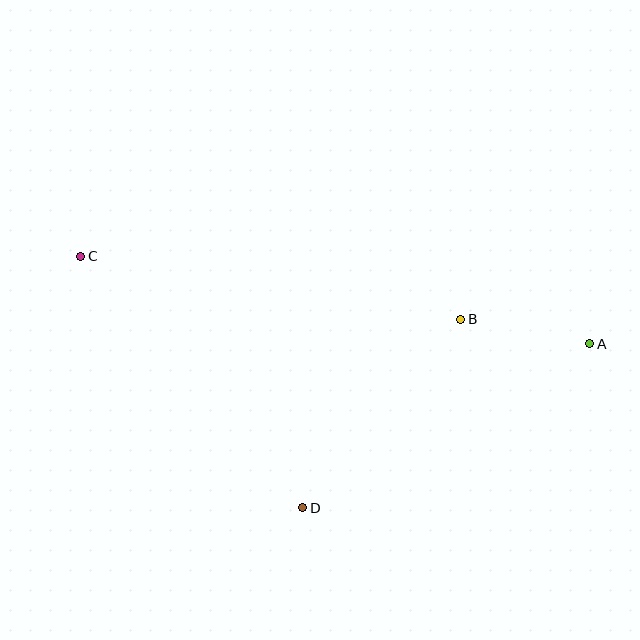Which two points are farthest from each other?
Points A and C are farthest from each other.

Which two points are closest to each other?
Points A and B are closest to each other.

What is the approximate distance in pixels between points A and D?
The distance between A and D is approximately 330 pixels.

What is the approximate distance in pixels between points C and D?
The distance between C and D is approximately 335 pixels.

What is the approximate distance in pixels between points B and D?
The distance between B and D is approximately 246 pixels.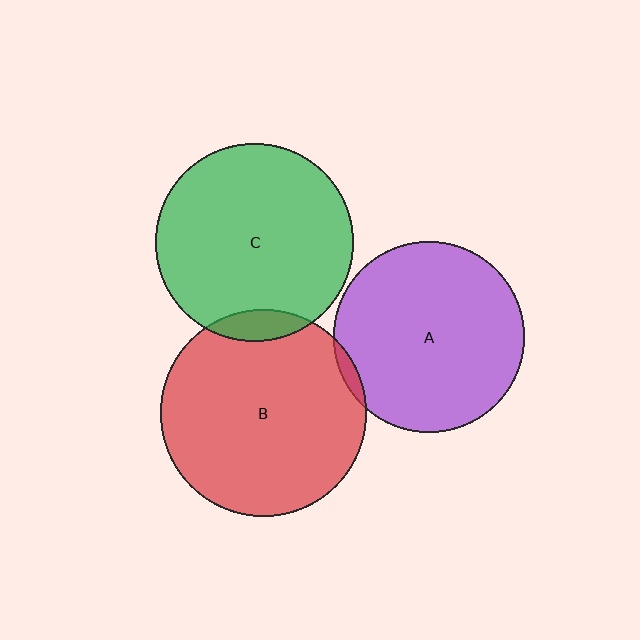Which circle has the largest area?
Circle B (red).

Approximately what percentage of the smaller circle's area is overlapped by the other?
Approximately 5%.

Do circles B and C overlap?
Yes.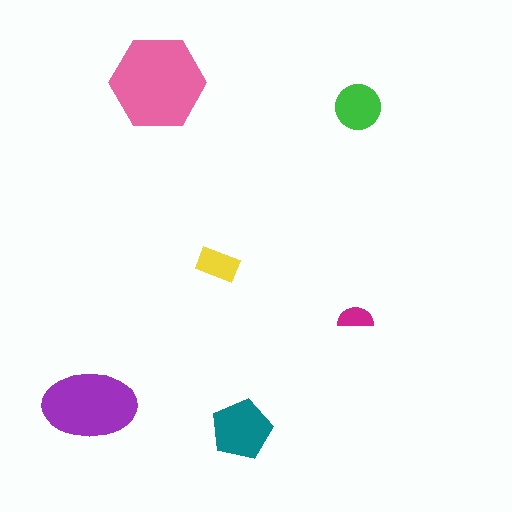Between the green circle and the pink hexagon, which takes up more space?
The pink hexagon.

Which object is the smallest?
The magenta semicircle.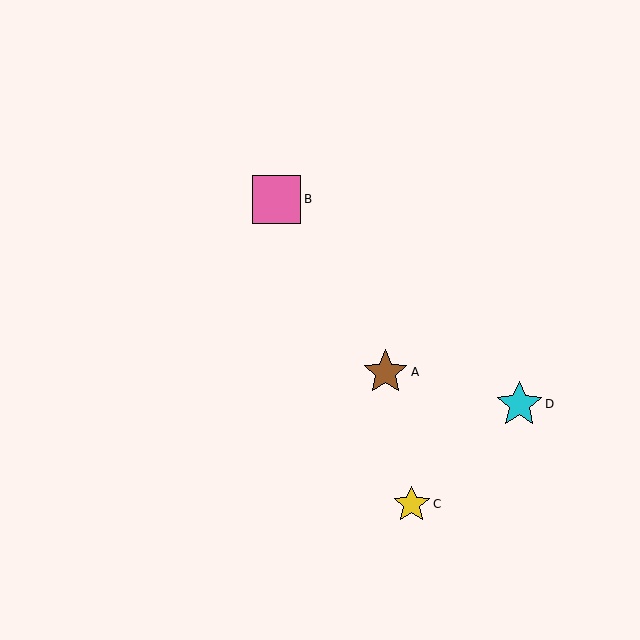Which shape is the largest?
The pink square (labeled B) is the largest.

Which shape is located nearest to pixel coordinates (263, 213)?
The pink square (labeled B) at (276, 199) is nearest to that location.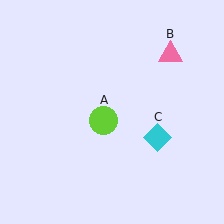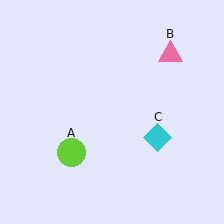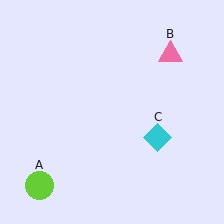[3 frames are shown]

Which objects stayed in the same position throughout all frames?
Pink triangle (object B) and cyan diamond (object C) remained stationary.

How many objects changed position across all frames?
1 object changed position: lime circle (object A).